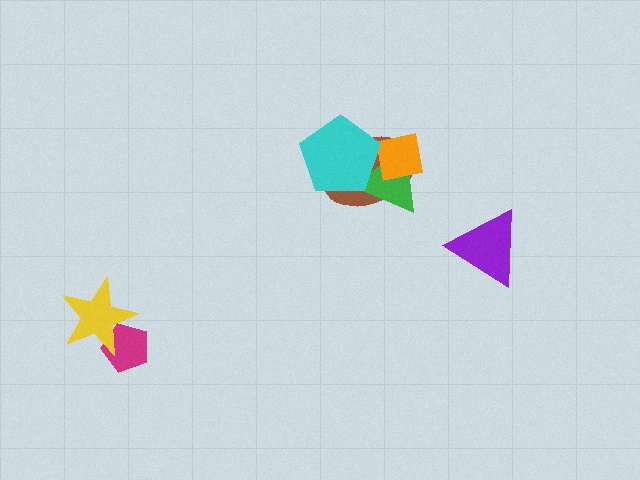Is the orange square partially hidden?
Yes, it is partially covered by another shape.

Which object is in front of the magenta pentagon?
The yellow star is in front of the magenta pentagon.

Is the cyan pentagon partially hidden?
No, no other shape covers it.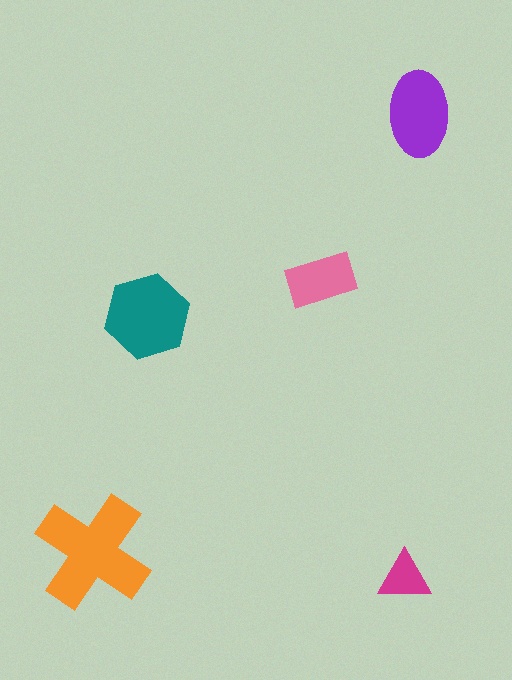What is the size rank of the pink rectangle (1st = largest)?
4th.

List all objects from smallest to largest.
The magenta triangle, the pink rectangle, the purple ellipse, the teal hexagon, the orange cross.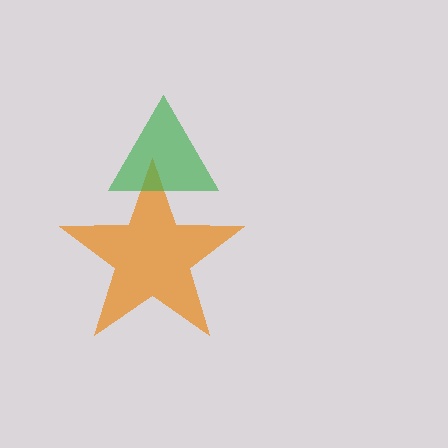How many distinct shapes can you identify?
There are 2 distinct shapes: an orange star, a green triangle.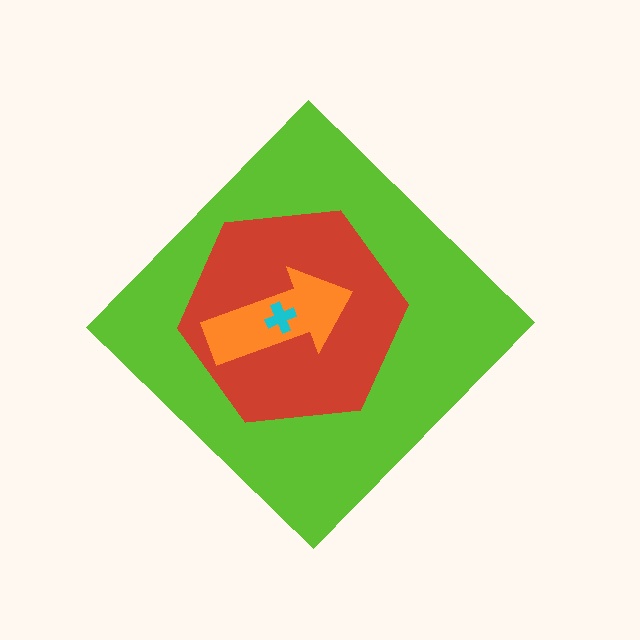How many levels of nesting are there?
4.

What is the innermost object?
The cyan cross.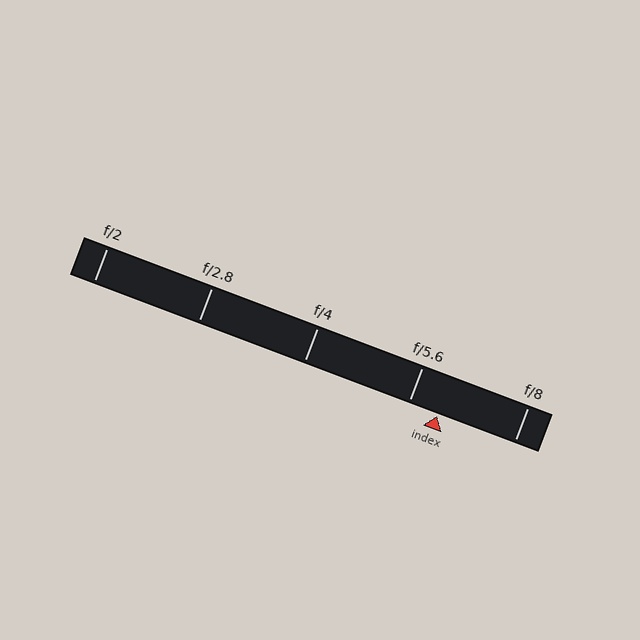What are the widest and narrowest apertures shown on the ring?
The widest aperture shown is f/2 and the narrowest is f/8.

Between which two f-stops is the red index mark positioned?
The index mark is between f/5.6 and f/8.